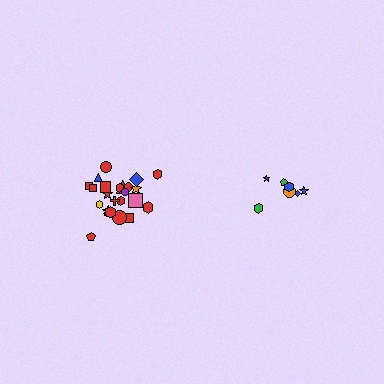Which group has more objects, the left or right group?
The left group.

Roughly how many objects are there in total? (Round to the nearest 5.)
Roughly 30 objects in total.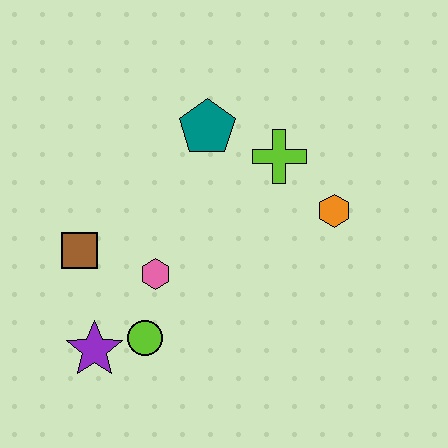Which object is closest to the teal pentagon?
The lime cross is closest to the teal pentagon.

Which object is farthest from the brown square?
The orange hexagon is farthest from the brown square.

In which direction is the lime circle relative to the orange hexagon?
The lime circle is to the left of the orange hexagon.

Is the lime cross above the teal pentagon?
No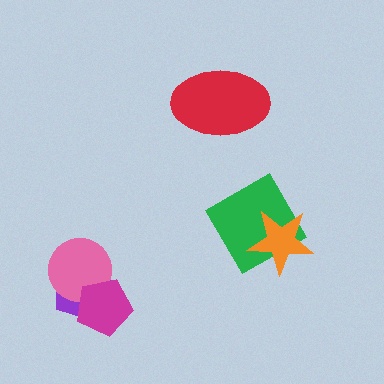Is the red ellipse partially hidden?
No, no other shape covers it.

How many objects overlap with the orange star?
1 object overlaps with the orange star.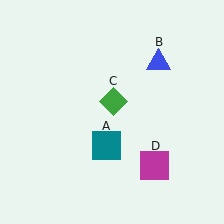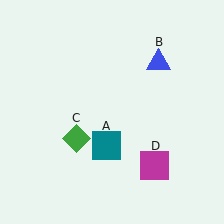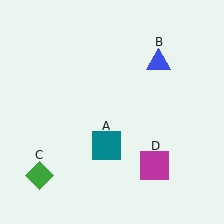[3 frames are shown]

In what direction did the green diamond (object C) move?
The green diamond (object C) moved down and to the left.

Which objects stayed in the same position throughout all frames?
Teal square (object A) and blue triangle (object B) and magenta square (object D) remained stationary.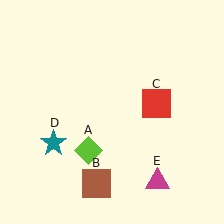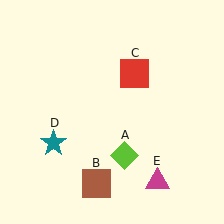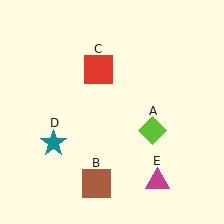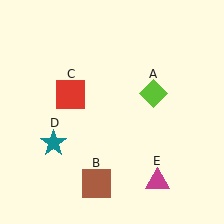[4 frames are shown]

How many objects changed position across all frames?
2 objects changed position: lime diamond (object A), red square (object C).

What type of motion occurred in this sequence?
The lime diamond (object A), red square (object C) rotated counterclockwise around the center of the scene.